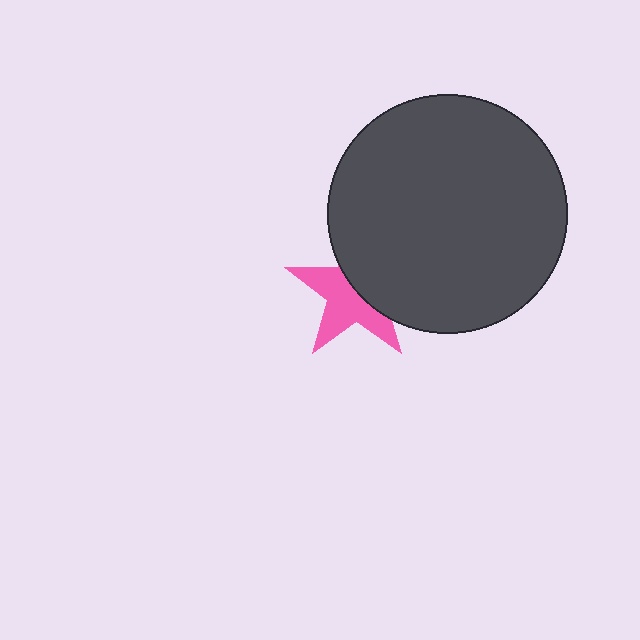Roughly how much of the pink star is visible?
About half of it is visible (roughly 55%).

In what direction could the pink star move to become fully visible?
The pink star could move left. That would shift it out from behind the dark gray circle entirely.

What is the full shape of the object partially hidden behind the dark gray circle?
The partially hidden object is a pink star.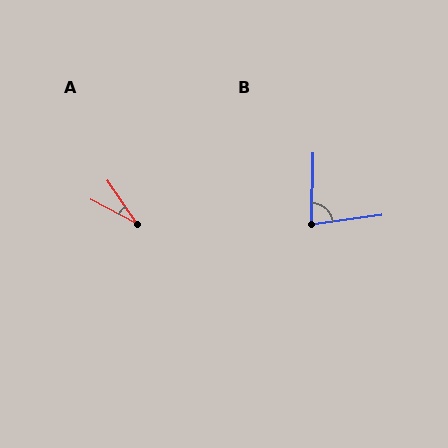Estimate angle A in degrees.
Approximately 29 degrees.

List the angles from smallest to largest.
A (29°), B (81°).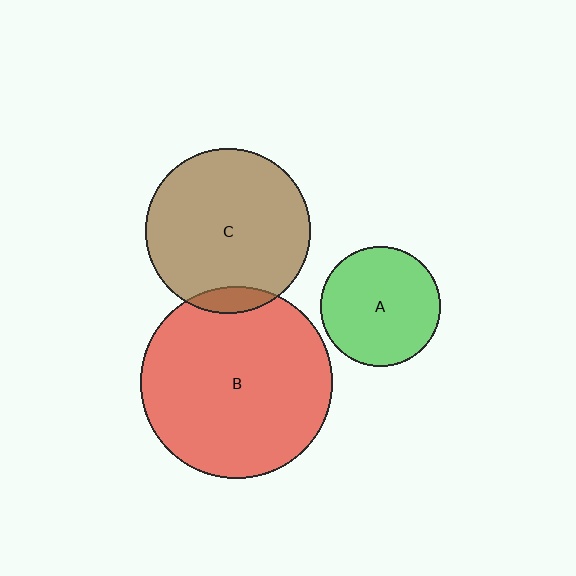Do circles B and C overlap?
Yes.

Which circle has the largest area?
Circle B (red).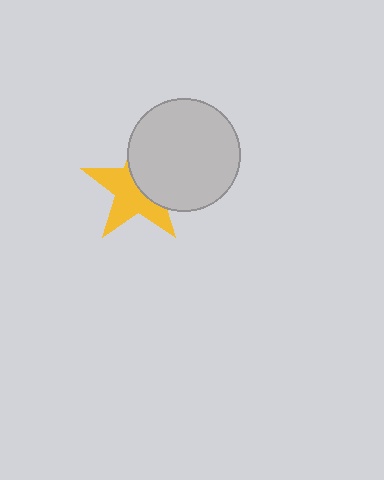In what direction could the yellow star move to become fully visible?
The yellow star could move left. That would shift it out from behind the light gray circle entirely.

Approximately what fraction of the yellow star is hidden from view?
Roughly 45% of the yellow star is hidden behind the light gray circle.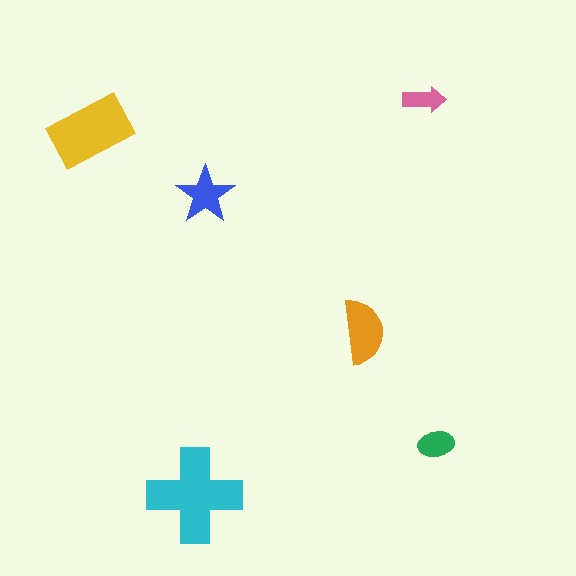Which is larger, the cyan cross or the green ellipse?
The cyan cross.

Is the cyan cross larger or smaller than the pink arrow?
Larger.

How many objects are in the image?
There are 6 objects in the image.